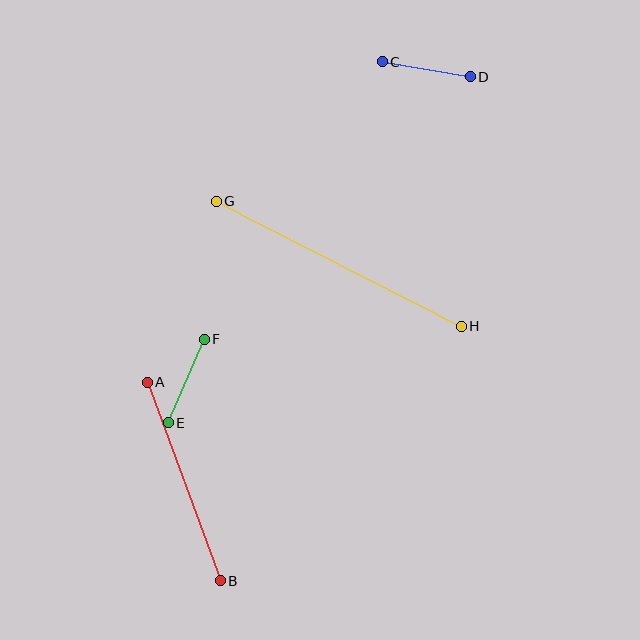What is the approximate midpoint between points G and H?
The midpoint is at approximately (339, 264) pixels.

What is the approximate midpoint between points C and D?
The midpoint is at approximately (426, 69) pixels.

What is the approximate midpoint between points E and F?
The midpoint is at approximately (186, 381) pixels.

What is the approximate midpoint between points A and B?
The midpoint is at approximately (184, 482) pixels.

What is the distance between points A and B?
The distance is approximately 211 pixels.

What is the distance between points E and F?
The distance is approximately 91 pixels.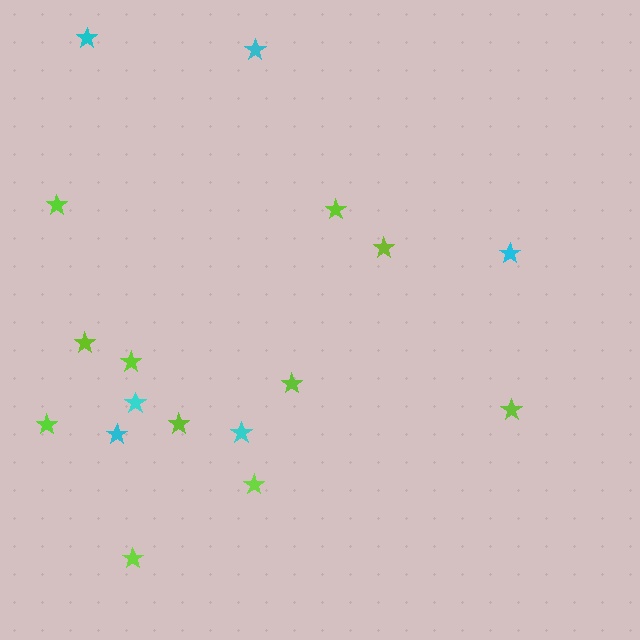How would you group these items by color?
There are 2 groups: one group of cyan stars (6) and one group of lime stars (11).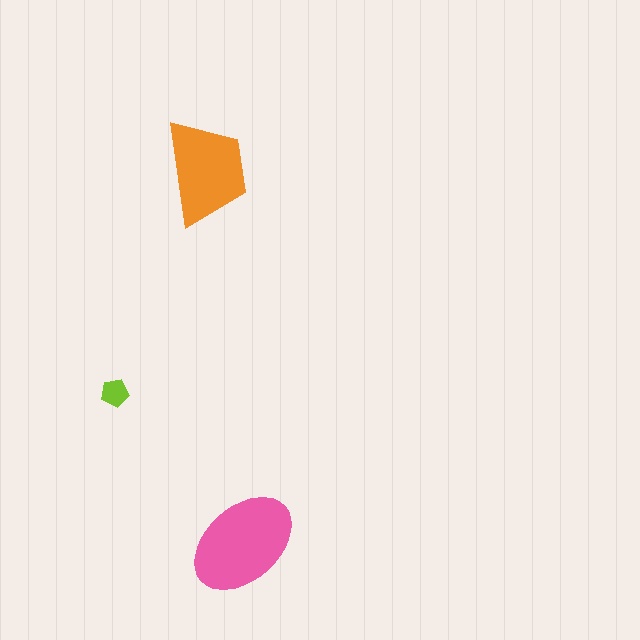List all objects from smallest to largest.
The lime pentagon, the orange trapezoid, the pink ellipse.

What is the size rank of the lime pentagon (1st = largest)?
3rd.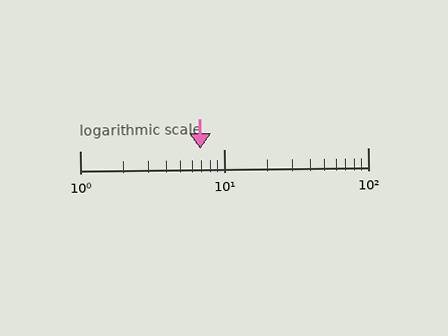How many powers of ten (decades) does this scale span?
The scale spans 2 decades, from 1 to 100.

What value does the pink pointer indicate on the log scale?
The pointer indicates approximately 6.9.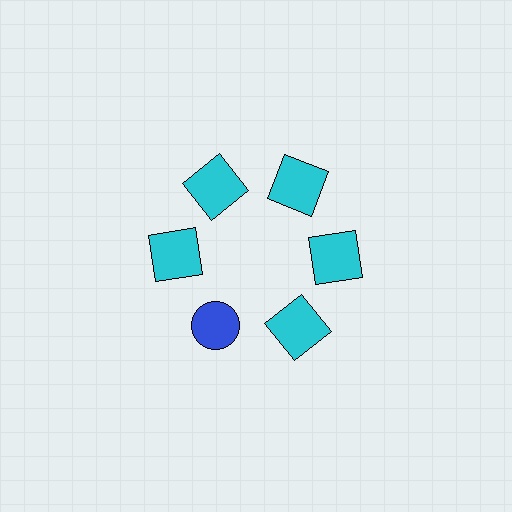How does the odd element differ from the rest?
It differs in both color (blue instead of cyan) and shape (circle instead of square).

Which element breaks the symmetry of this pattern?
The blue circle at roughly the 7 o'clock position breaks the symmetry. All other shapes are cyan squares.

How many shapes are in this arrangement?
There are 6 shapes arranged in a ring pattern.